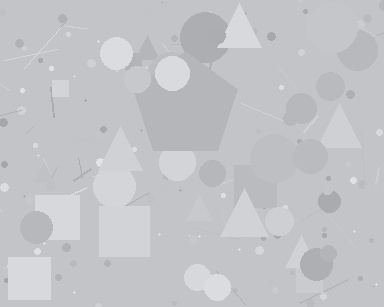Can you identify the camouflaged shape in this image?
The camouflaged shape is a pentagon.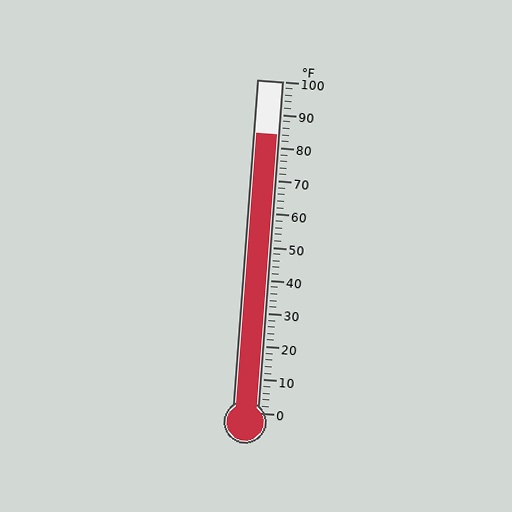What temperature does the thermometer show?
The thermometer shows approximately 84°F.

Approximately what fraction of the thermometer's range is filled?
The thermometer is filled to approximately 85% of its range.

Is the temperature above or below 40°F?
The temperature is above 40°F.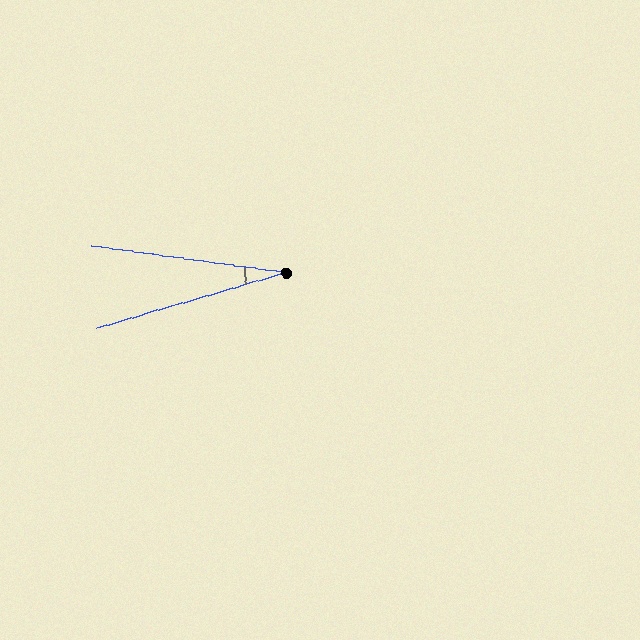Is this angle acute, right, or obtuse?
It is acute.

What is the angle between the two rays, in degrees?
Approximately 24 degrees.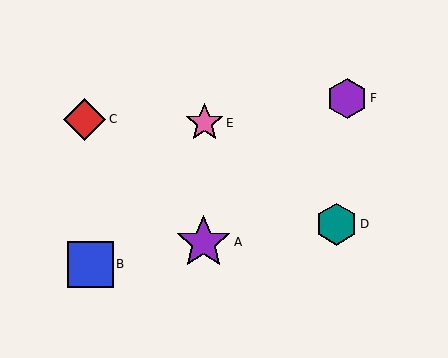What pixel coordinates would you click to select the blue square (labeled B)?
Click at (90, 264) to select the blue square B.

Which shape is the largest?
The purple star (labeled A) is the largest.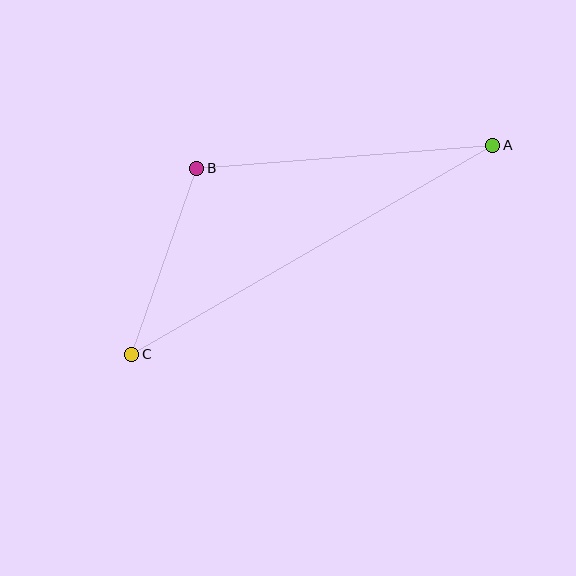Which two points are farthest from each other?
Points A and C are farthest from each other.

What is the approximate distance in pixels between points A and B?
The distance between A and B is approximately 297 pixels.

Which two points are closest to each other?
Points B and C are closest to each other.